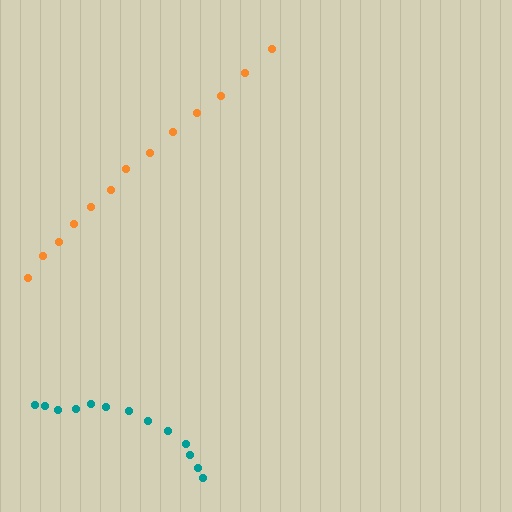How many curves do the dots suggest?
There are 2 distinct paths.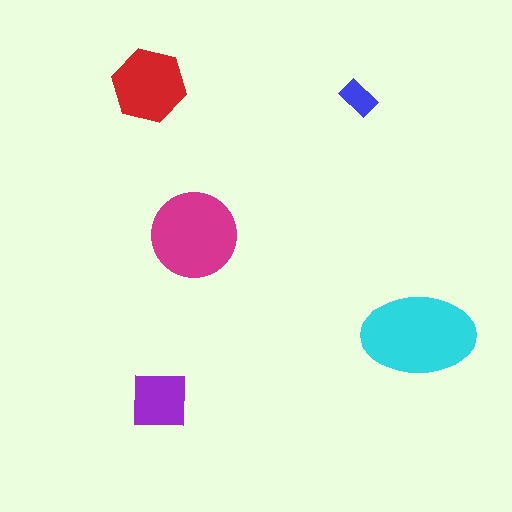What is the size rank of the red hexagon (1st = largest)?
3rd.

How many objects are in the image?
There are 5 objects in the image.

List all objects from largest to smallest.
The cyan ellipse, the magenta circle, the red hexagon, the purple square, the blue rectangle.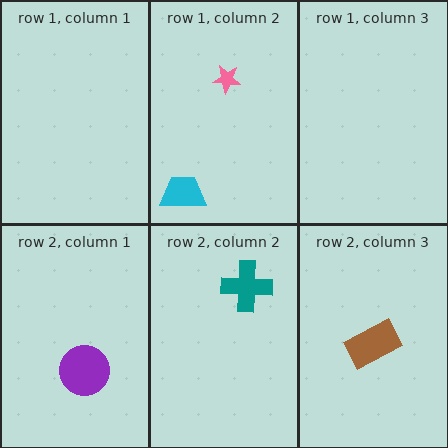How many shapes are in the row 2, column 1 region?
1.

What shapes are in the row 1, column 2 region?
The cyan trapezoid, the pink star.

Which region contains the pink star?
The row 1, column 2 region.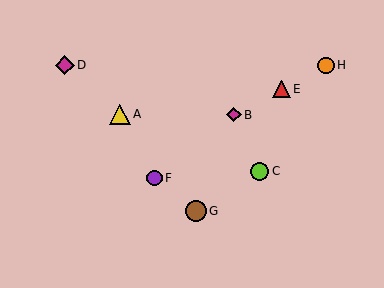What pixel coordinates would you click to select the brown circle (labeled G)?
Click at (196, 211) to select the brown circle G.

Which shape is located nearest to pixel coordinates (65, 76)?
The magenta diamond (labeled D) at (65, 65) is nearest to that location.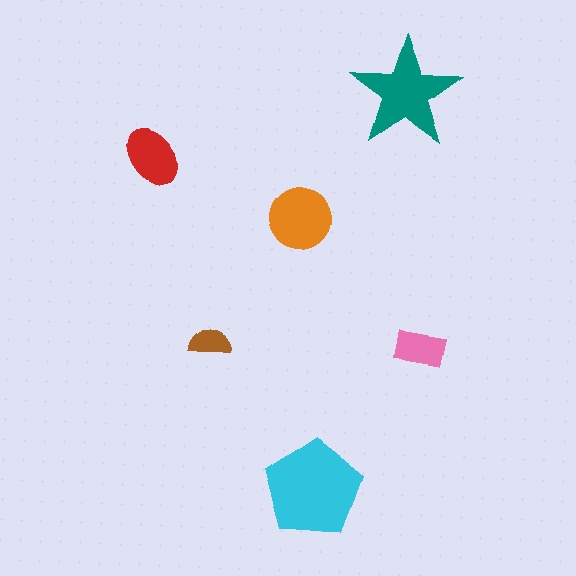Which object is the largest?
The cyan pentagon.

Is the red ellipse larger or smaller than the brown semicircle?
Larger.